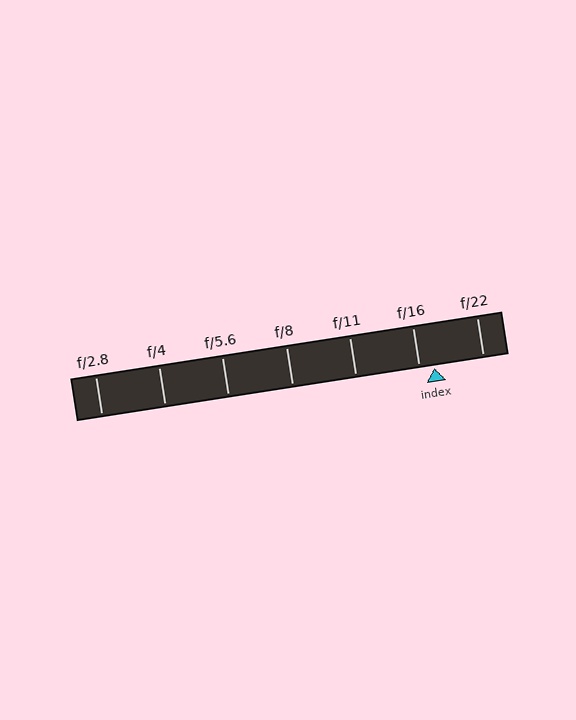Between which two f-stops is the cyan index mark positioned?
The index mark is between f/16 and f/22.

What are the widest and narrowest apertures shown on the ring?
The widest aperture shown is f/2.8 and the narrowest is f/22.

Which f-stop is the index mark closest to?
The index mark is closest to f/16.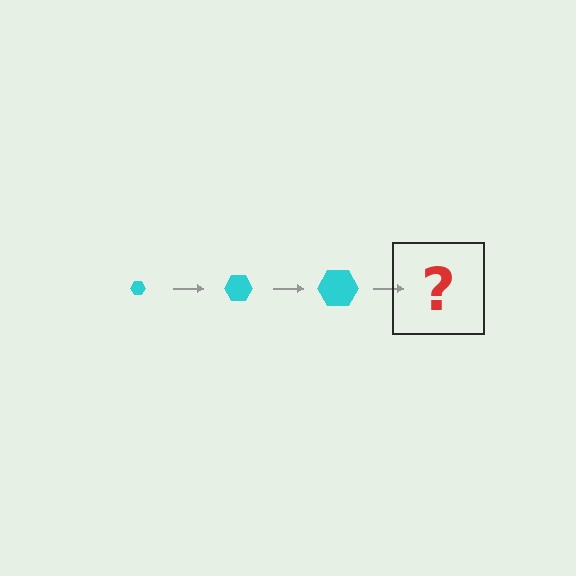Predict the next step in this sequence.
The next step is a cyan hexagon, larger than the previous one.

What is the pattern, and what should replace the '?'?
The pattern is that the hexagon gets progressively larger each step. The '?' should be a cyan hexagon, larger than the previous one.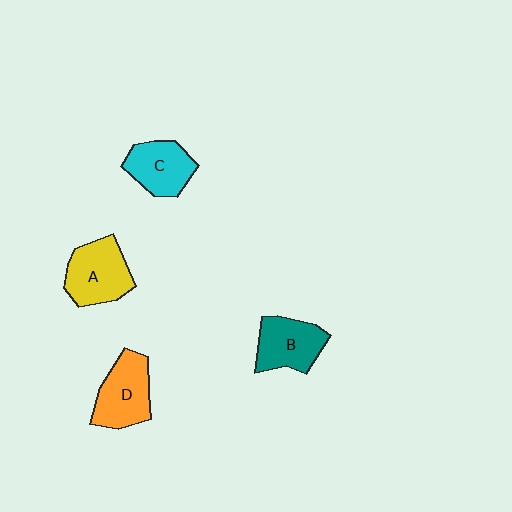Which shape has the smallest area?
Shape C (cyan).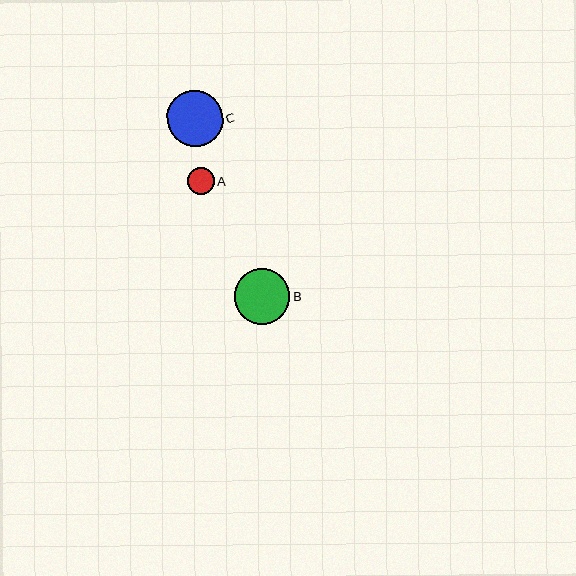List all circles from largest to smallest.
From largest to smallest: B, C, A.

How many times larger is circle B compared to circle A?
Circle B is approximately 2.1 times the size of circle A.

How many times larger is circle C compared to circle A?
Circle C is approximately 2.1 times the size of circle A.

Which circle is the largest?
Circle B is the largest with a size of approximately 56 pixels.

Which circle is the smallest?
Circle A is the smallest with a size of approximately 27 pixels.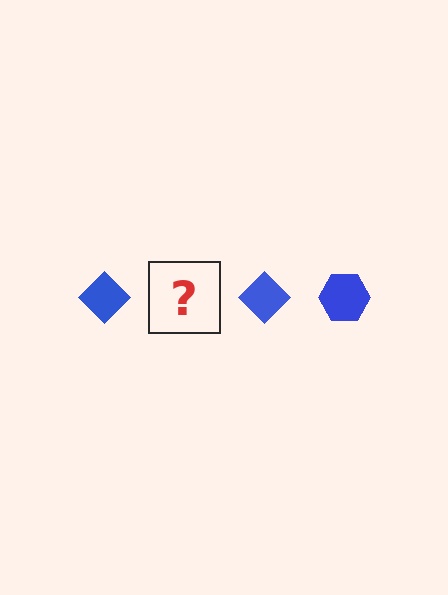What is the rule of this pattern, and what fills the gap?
The rule is that the pattern cycles through diamond, hexagon shapes in blue. The gap should be filled with a blue hexagon.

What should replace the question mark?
The question mark should be replaced with a blue hexagon.